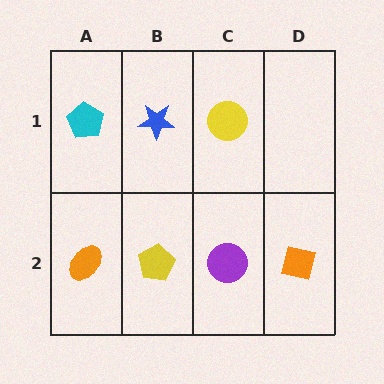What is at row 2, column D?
An orange square.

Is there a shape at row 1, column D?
No, that cell is empty.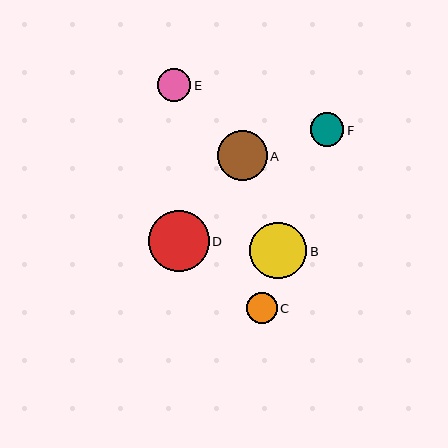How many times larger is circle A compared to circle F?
Circle A is approximately 1.5 times the size of circle F.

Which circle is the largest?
Circle D is the largest with a size of approximately 61 pixels.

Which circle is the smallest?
Circle C is the smallest with a size of approximately 31 pixels.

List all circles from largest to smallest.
From largest to smallest: D, B, A, F, E, C.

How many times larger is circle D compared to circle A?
Circle D is approximately 1.2 times the size of circle A.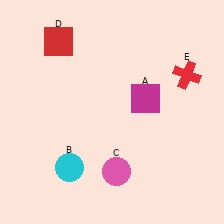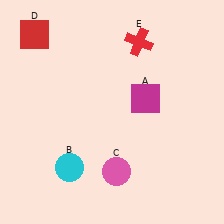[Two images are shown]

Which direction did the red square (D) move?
The red square (D) moved left.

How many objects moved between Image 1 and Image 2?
2 objects moved between the two images.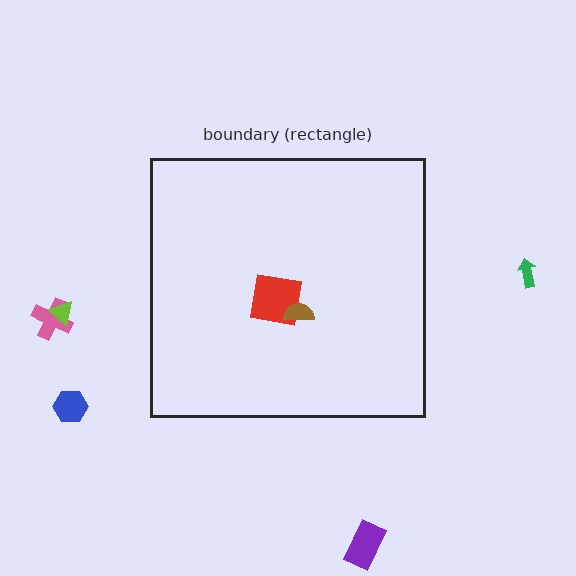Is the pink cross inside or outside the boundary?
Outside.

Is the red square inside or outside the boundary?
Inside.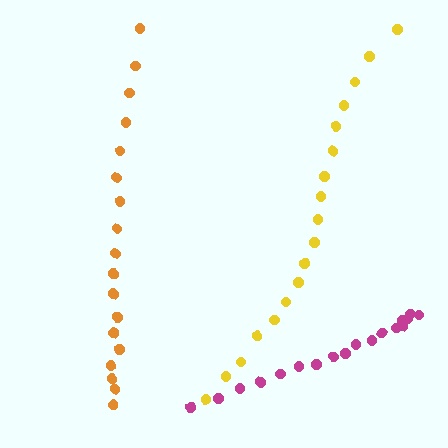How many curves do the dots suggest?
There are 3 distinct paths.